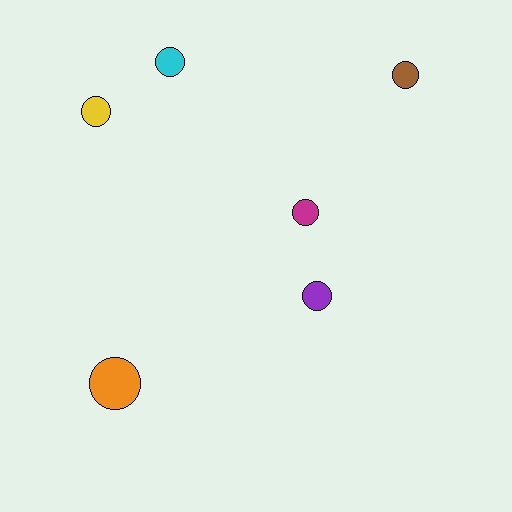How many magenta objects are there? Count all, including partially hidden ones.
There is 1 magenta object.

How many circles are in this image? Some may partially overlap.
There are 6 circles.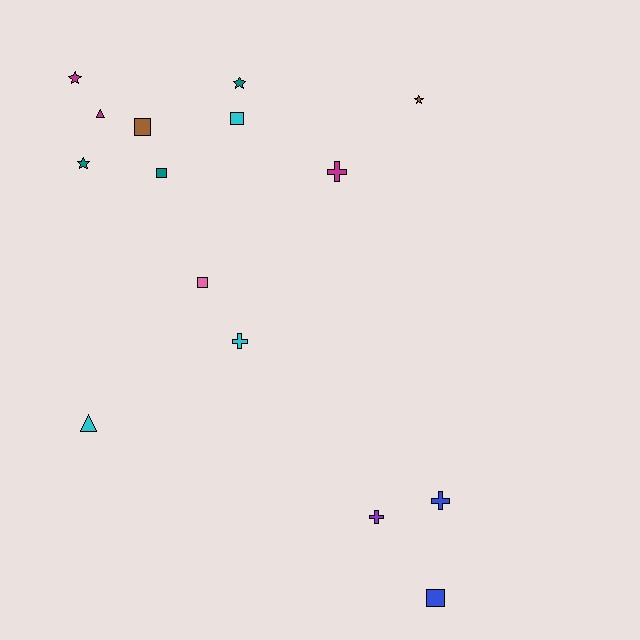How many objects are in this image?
There are 15 objects.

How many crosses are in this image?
There are 4 crosses.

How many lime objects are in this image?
There are no lime objects.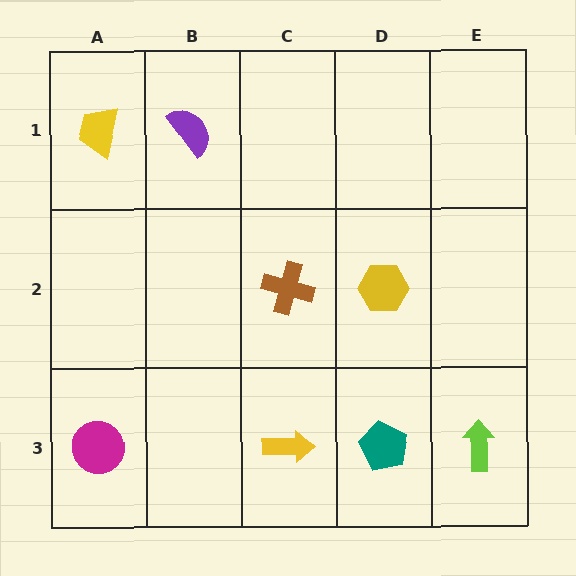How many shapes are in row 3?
4 shapes.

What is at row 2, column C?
A brown cross.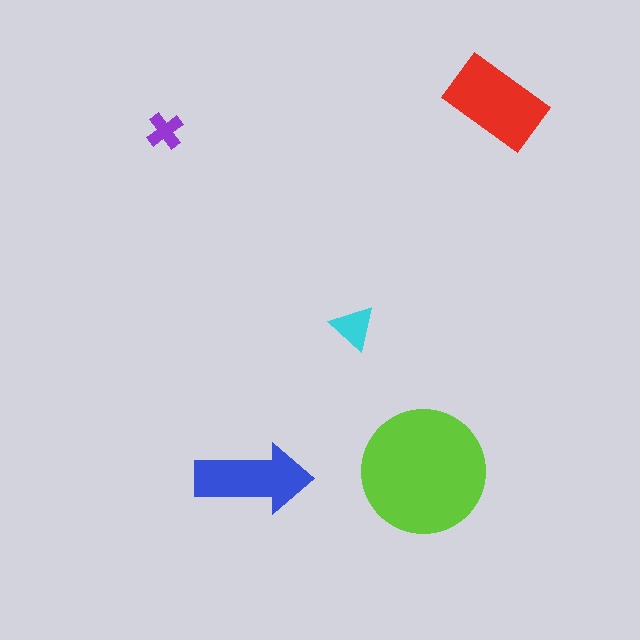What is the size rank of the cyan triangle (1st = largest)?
4th.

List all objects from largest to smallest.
The lime circle, the red rectangle, the blue arrow, the cyan triangle, the purple cross.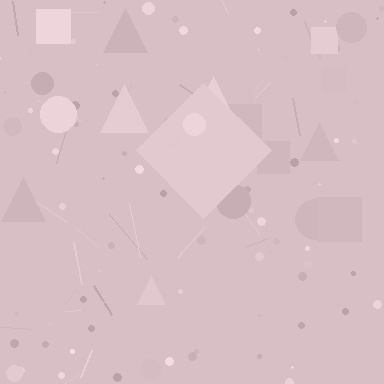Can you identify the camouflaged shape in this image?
The camouflaged shape is a diamond.